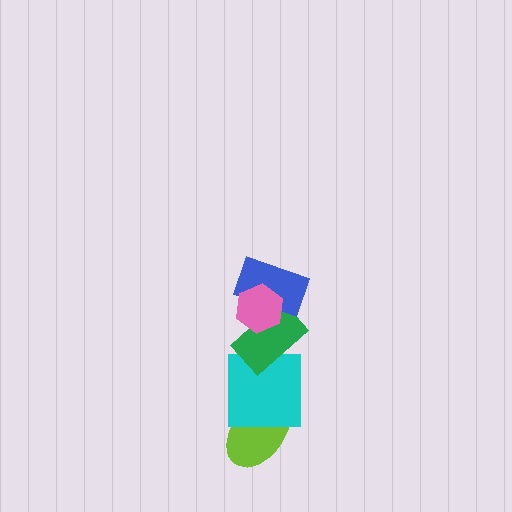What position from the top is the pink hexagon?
The pink hexagon is 1st from the top.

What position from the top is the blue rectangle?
The blue rectangle is 2nd from the top.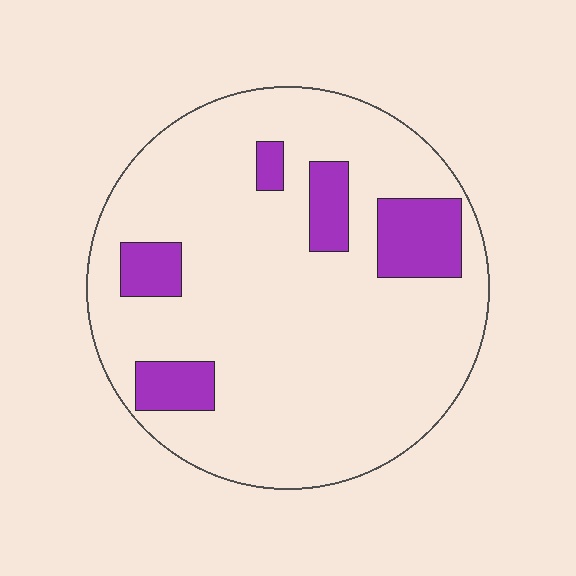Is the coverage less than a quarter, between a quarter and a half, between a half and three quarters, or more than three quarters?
Less than a quarter.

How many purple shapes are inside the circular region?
5.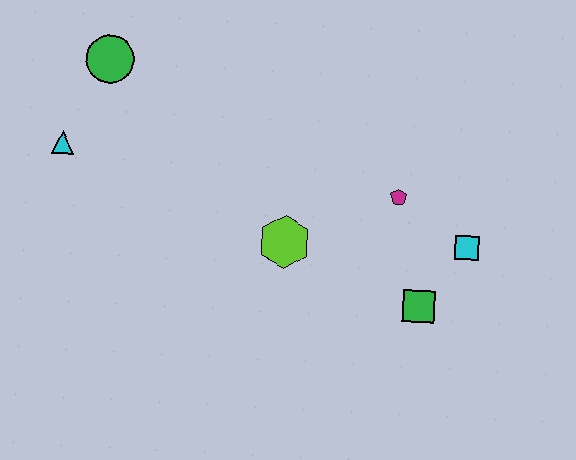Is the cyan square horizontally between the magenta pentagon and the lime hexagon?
No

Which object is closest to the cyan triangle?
The green circle is closest to the cyan triangle.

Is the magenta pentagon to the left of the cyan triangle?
No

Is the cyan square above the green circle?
No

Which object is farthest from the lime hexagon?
The green circle is farthest from the lime hexagon.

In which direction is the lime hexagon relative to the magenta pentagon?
The lime hexagon is to the left of the magenta pentagon.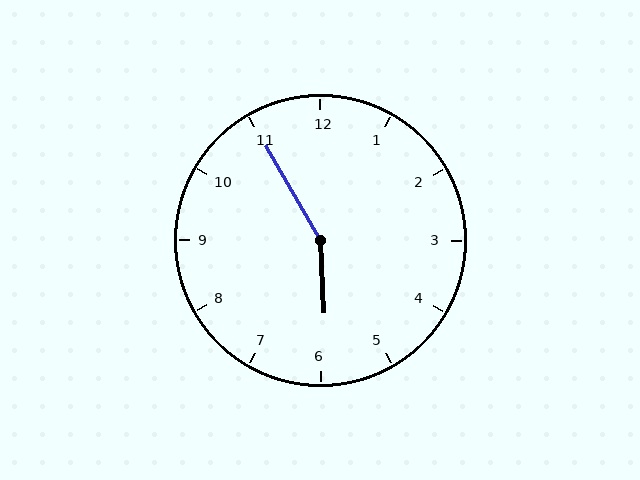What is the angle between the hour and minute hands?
Approximately 152 degrees.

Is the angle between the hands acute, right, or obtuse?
It is obtuse.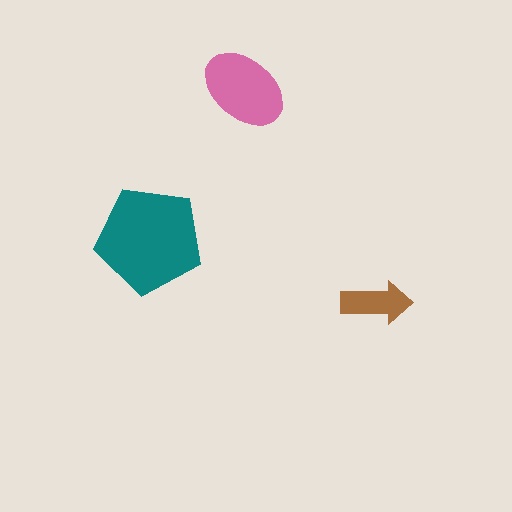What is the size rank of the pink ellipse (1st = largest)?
2nd.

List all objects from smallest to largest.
The brown arrow, the pink ellipse, the teal pentagon.